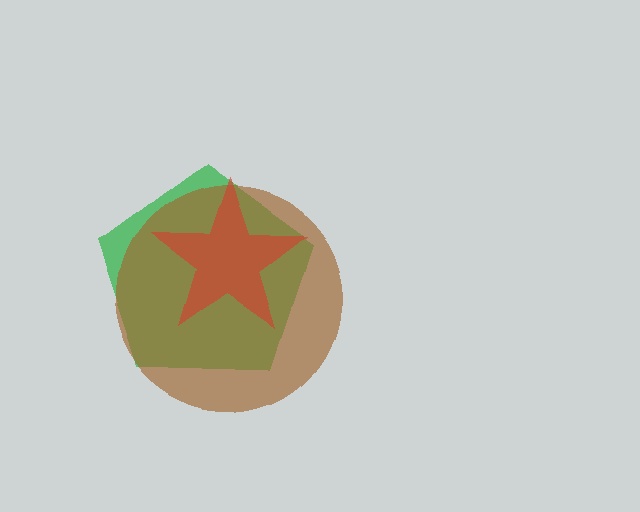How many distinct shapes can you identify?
There are 3 distinct shapes: a green pentagon, a brown circle, a red star.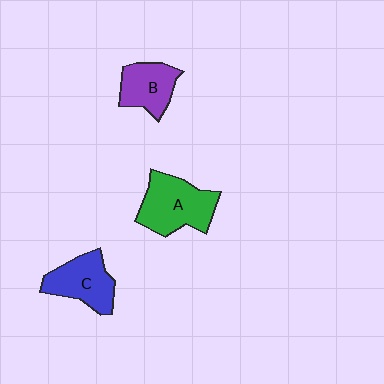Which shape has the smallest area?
Shape B (purple).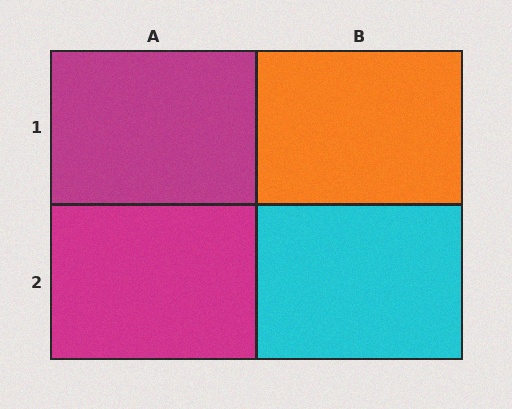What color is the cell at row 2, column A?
Magenta.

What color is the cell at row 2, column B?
Cyan.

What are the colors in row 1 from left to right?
Magenta, orange.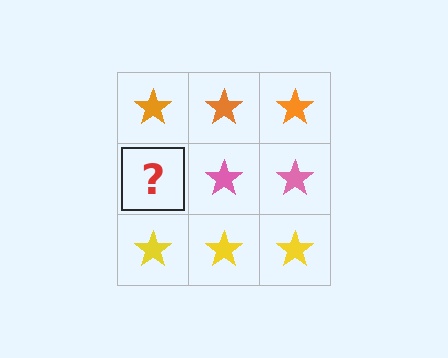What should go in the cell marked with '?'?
The missing cell should contain a pink star.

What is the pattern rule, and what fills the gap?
The rule is that each row has a consistent color. The gap should be filled with a pink star.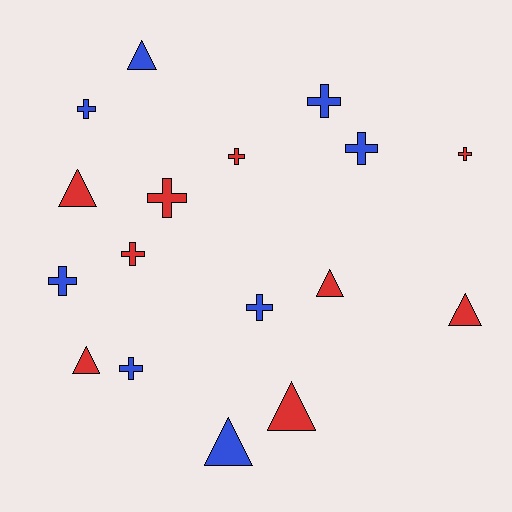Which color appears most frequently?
Red, with 9 objects.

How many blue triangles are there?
There are 2 blue triangles.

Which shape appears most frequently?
Cross, with 10 objects.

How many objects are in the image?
There are 17 objects.